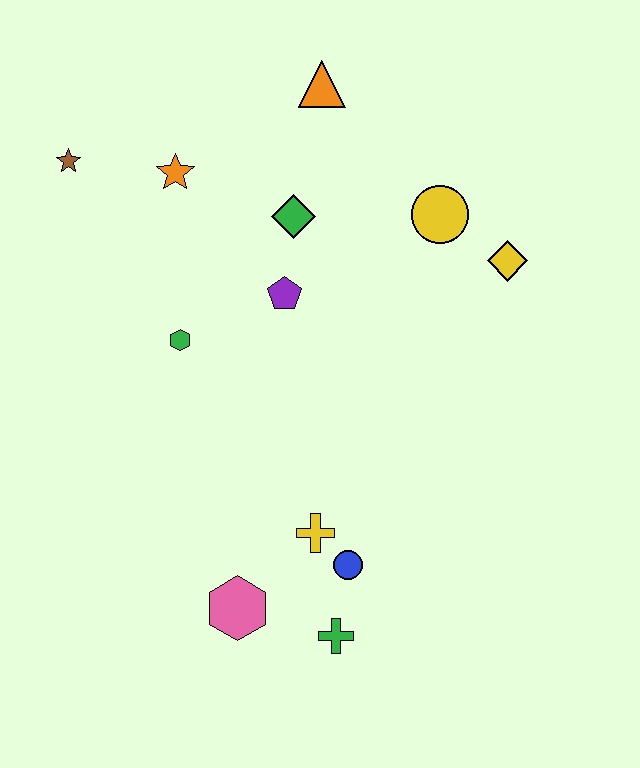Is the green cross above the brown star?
No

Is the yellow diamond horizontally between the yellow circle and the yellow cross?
No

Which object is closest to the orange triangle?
The green diamond is closest to the orange triangle.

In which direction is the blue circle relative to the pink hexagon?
The blue circle is to the right of the pink hexagon.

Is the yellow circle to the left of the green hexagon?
No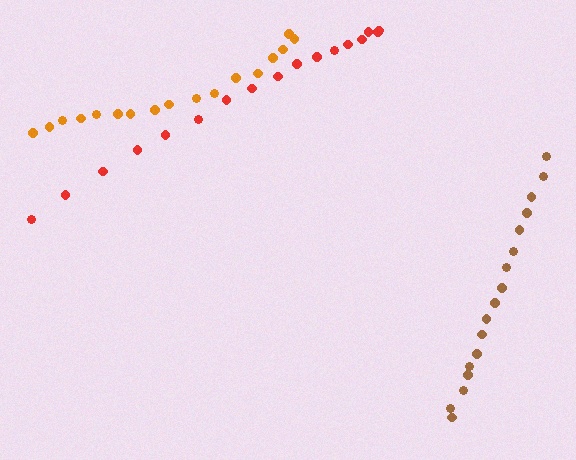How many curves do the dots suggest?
There are 3 distinct paths.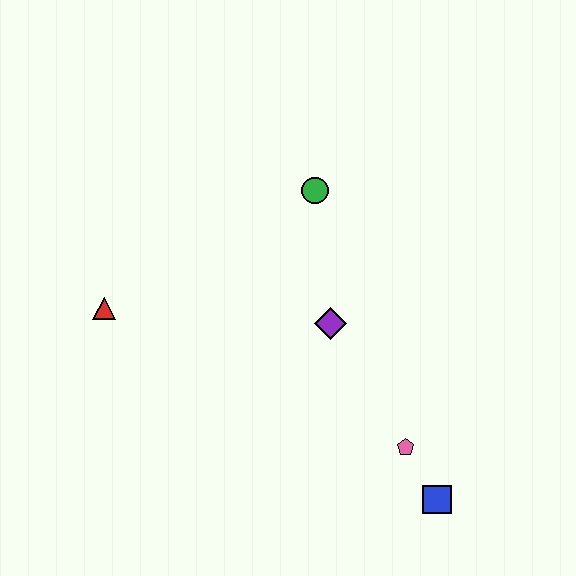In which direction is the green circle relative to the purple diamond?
The green circle is above the purple diamond.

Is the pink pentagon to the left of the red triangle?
No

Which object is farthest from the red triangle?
The blue square is farthest from the red triangle.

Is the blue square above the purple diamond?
No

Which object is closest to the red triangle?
The purple diamond is closest to the red triangle.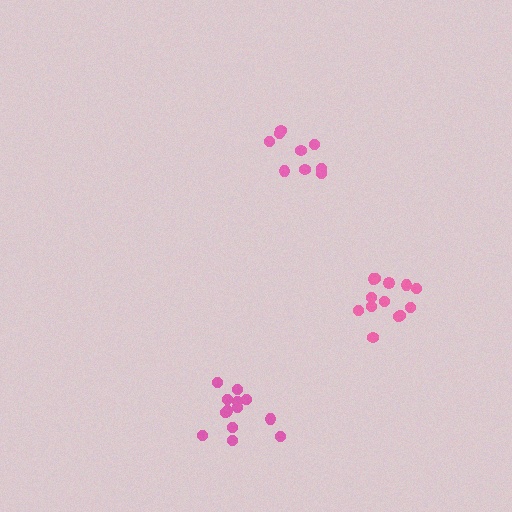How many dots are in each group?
Group 1: 9 dots, Group 2: 13 dots, Group 3: 13 dots (35 total).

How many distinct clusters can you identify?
There are 3 distinct clusters.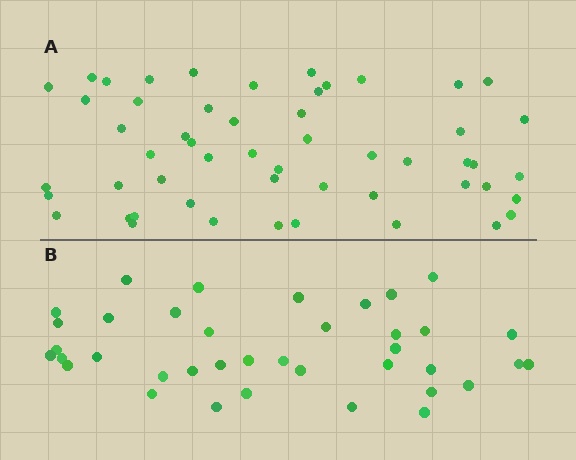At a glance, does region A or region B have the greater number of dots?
Region A (the top region) has more dots.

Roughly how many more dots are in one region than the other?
Region A has approximately 15 more dots than region B.